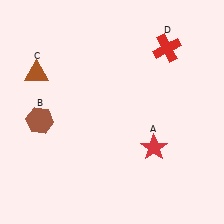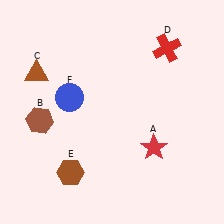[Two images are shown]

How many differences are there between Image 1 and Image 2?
There are 2 differences between the two images.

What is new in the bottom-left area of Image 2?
A brown hexagon (E) was added in the bottom-left area of Image 2.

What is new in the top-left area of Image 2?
A blue circle (F) was added in the top-left area of Image 2.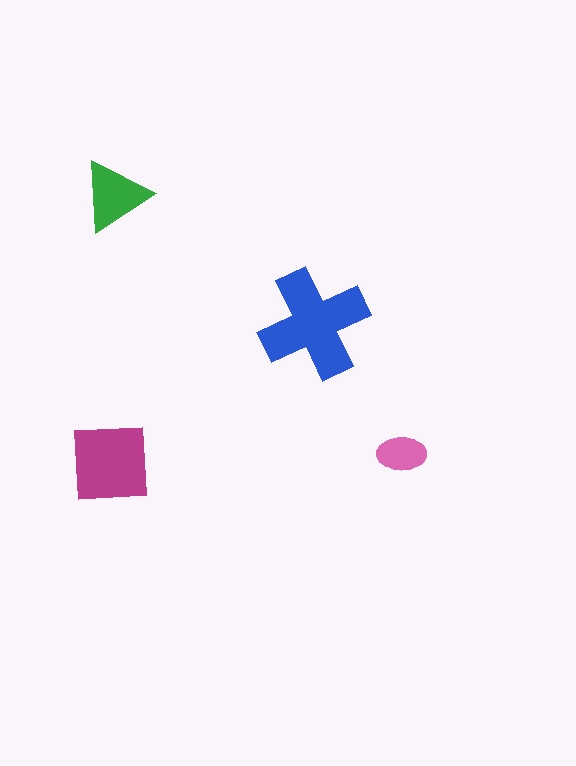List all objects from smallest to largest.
The pink ellipse, the green triangle, the magenta square, the blue cross.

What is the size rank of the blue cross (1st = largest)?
1st.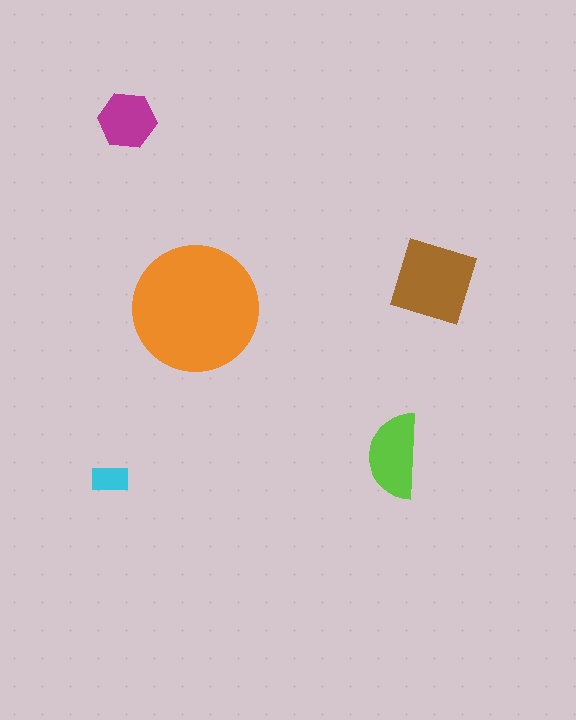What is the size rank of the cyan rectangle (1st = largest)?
5th.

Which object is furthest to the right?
The brown diamond is rightmost.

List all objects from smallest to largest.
The cyan rectangle, the magenta hexagon, the lime semicircle, the brown diamond, the orange circle.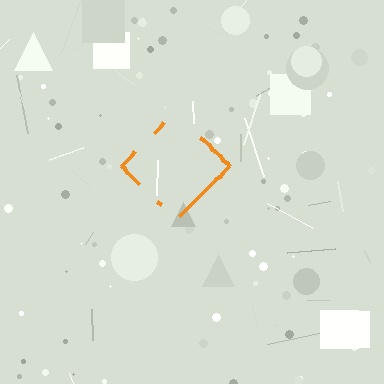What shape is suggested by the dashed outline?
The dashed outline suggests a diamond.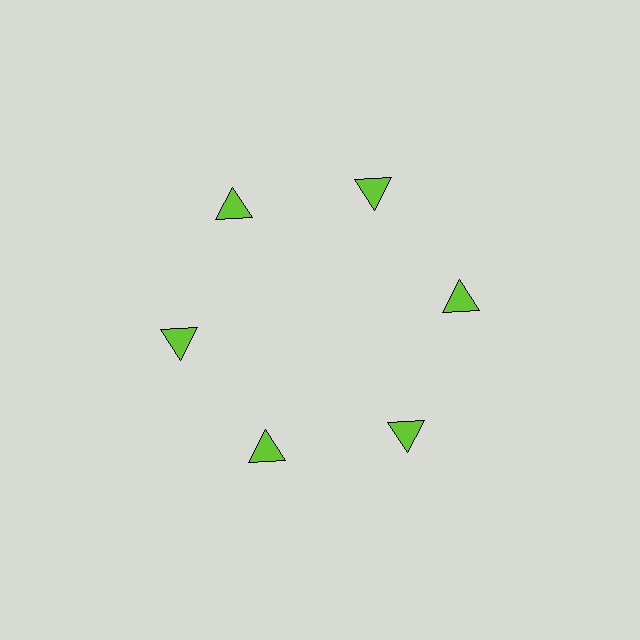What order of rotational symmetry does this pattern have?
This pattern has 6-fold rotational symmetry.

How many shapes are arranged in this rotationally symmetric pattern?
There are 6 shapes, arranged in 6 groups of 1.